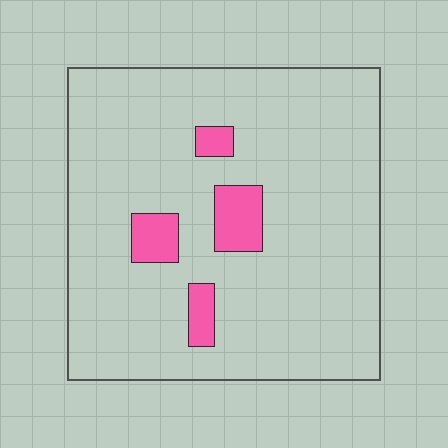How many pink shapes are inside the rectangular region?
4.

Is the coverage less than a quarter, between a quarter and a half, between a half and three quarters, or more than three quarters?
Less than a quarter.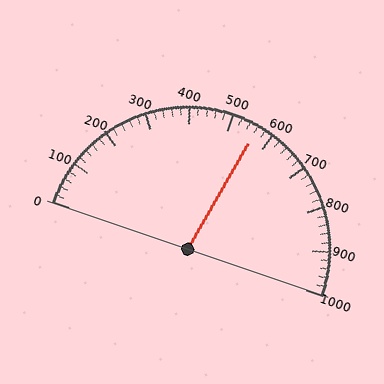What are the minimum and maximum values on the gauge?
The gauge ranges from 0 to 1000.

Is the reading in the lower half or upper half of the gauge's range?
The reading is in the upper half of the range (0 to 1000).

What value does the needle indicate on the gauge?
The needle indicates approximately 560.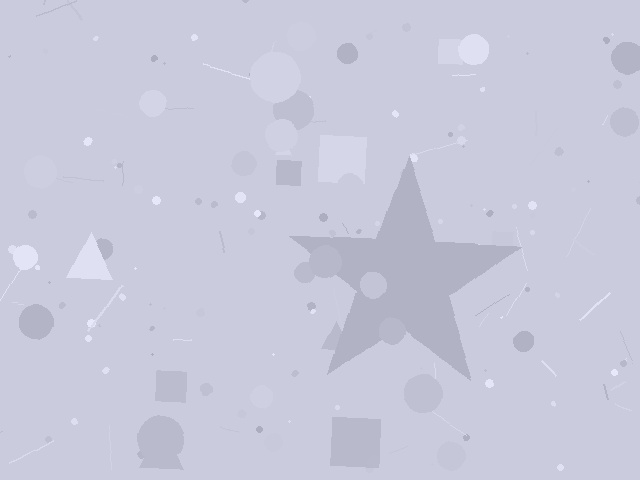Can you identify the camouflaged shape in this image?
The camouflaged shape is a star.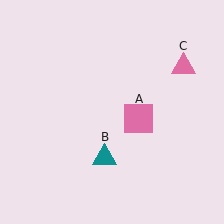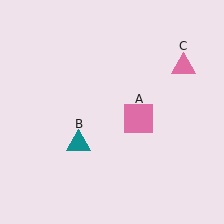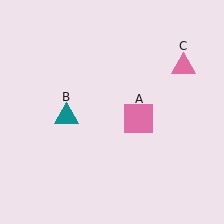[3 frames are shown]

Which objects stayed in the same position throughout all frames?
Pink square (object A) and pink triangle (object C) remained stationary.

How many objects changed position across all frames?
1 object changed position: teal triangle (object B).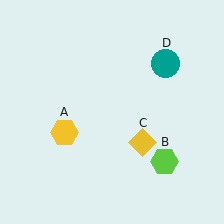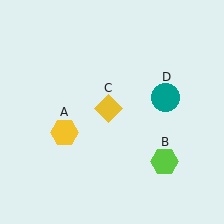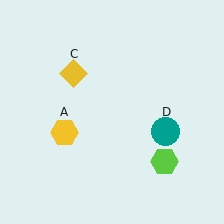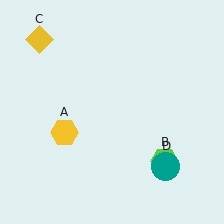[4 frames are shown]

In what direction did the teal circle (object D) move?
The teal circle (object D) moved down.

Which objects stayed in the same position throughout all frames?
Yellow hexagon (object A) and lime hexagon (object B) remained stationary.